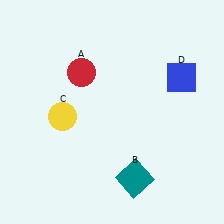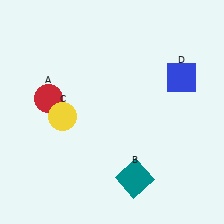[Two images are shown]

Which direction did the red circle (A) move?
The red circle (A) moved left.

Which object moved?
The red circle (A) moved left.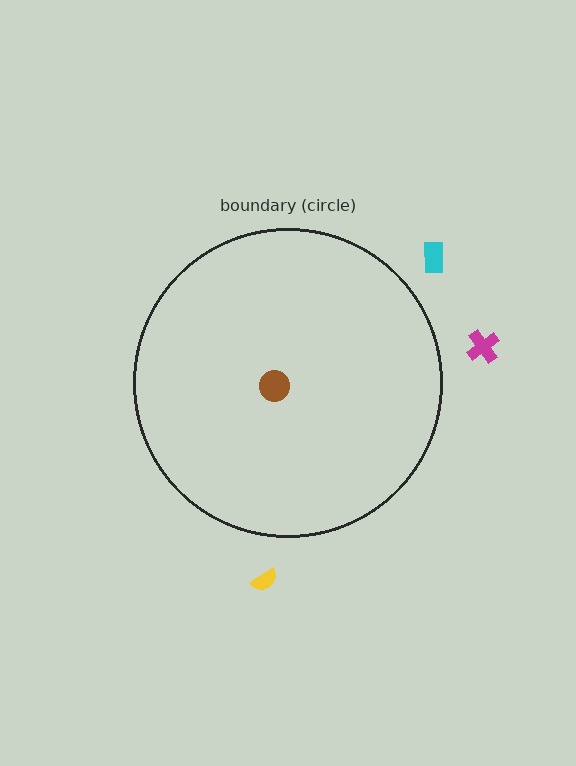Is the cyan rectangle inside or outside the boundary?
Outside.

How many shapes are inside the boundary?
1 inside, 3 outside.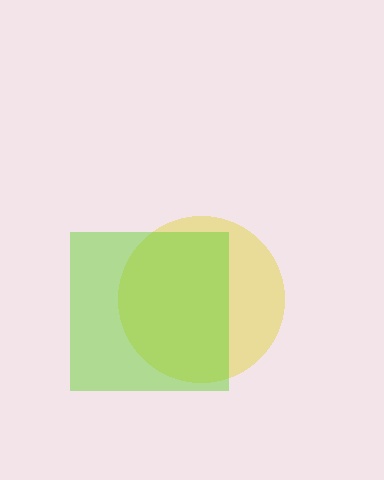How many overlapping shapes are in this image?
There are 2 overlapping shapes in the image.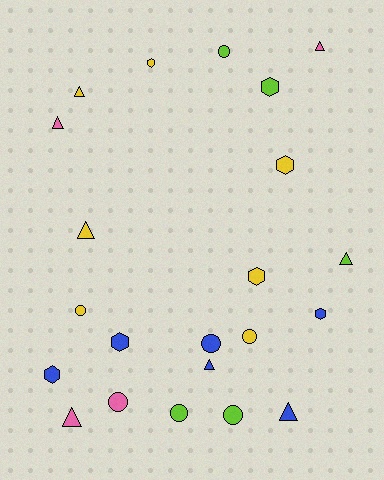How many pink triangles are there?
There are 3 pink triangles.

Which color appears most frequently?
Yellow, with 7 objects.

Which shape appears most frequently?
Triangle, with 8 objects.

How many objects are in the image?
There are 22 objects.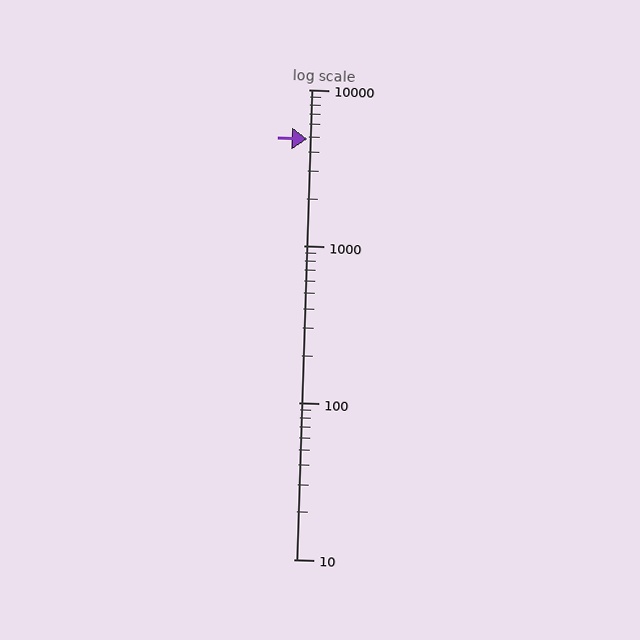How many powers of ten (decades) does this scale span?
The scale spans 3 decades, from 10 to 10000.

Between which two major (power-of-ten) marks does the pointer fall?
The pointer is between 1000 and 10000.